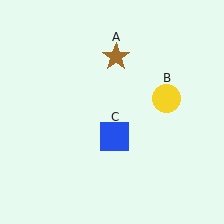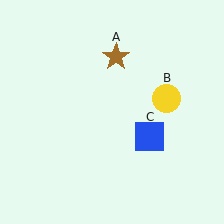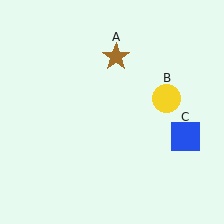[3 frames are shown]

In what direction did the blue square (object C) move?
The blue square (object C) moved right.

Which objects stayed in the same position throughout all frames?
Brown star (object A) and yellow circle (object B) remained stationary.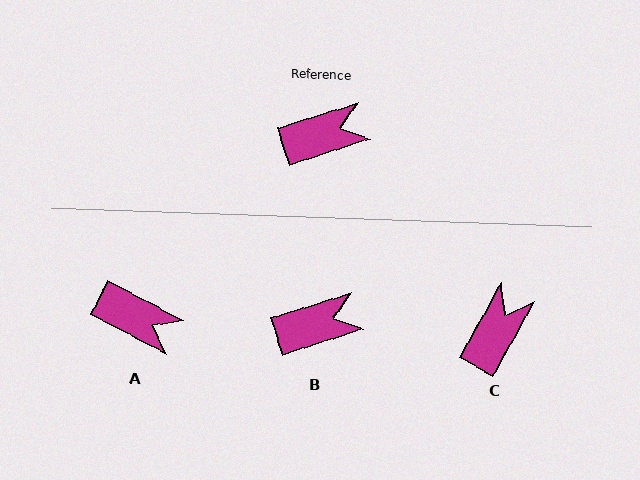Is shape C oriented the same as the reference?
No, it is off by about 43 degrees.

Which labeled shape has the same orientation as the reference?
B.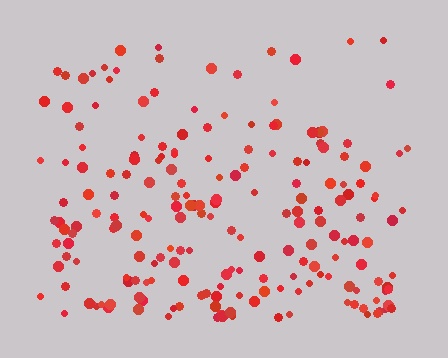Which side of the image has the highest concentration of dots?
The bottom.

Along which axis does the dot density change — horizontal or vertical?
Vertical.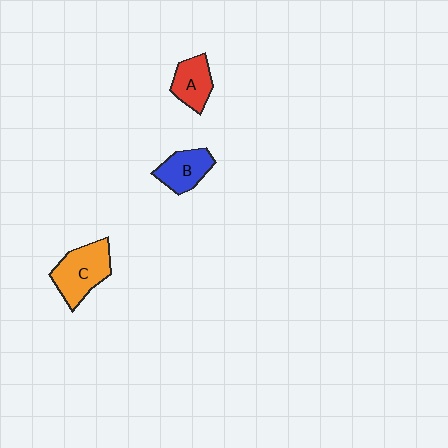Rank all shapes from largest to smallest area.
From largest to smallest: C (orange), B (blue), A (red).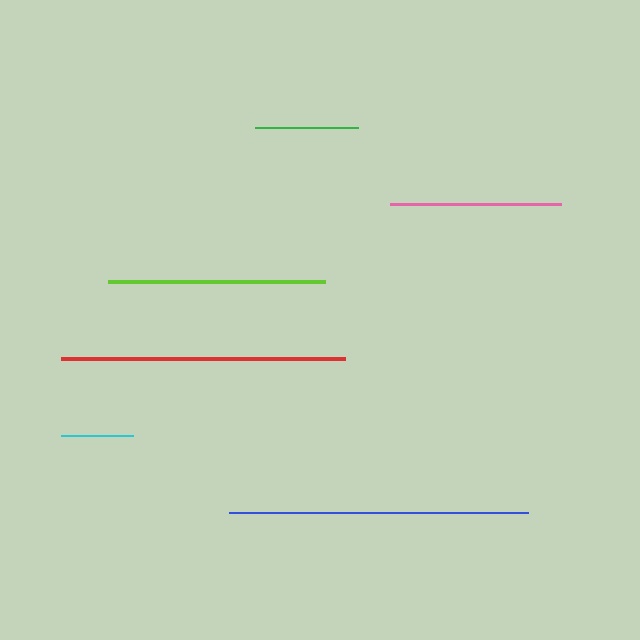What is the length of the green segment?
The green segment is approximately 103 pixels long.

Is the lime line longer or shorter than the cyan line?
The lime line is longer than the cyan line.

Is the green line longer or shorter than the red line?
The red line is longer than the green line.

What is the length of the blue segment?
The blue segment is approximately 299 pixels long.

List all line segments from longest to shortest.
From longest to shortest: blue, red, lime, pink, green, cyan.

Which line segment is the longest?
The blue line is the longest at approximately 299 pixels.